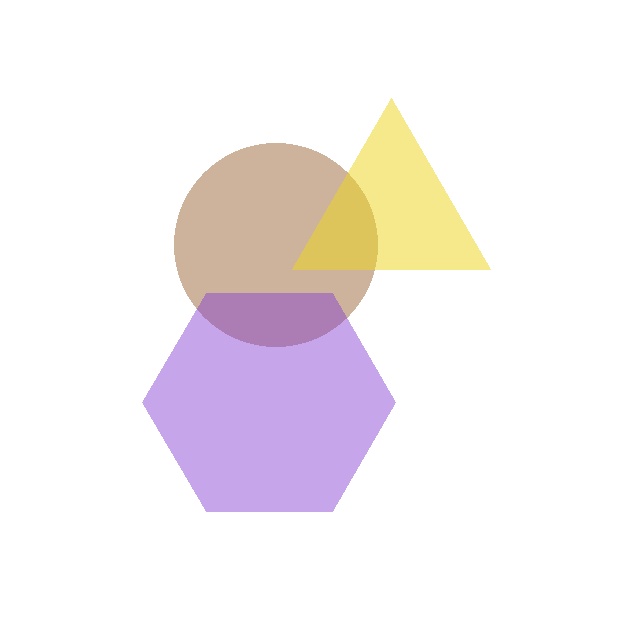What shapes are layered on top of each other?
The layered shapes are: a brown circle, a yellow triangle, a purple hexagon.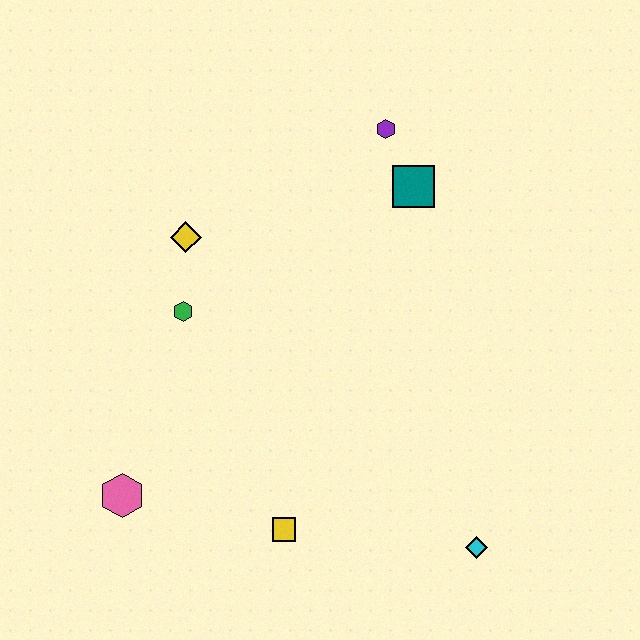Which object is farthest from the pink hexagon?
The purple hexagon is farthest from the pink hexagon.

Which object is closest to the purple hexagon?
The teal square is closest to the purple hexagon.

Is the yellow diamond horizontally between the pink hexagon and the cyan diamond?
Yes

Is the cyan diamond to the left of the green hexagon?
No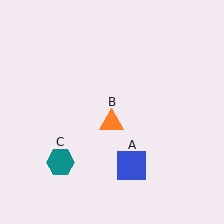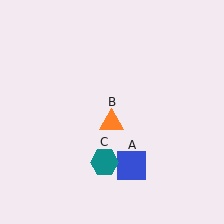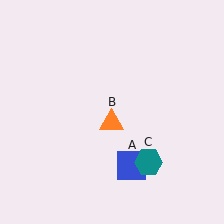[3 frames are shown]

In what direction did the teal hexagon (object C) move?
The teal hexagon (object C) moved right.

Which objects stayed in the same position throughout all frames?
Blue square (object A) and orange triangle (object B) remained stationary.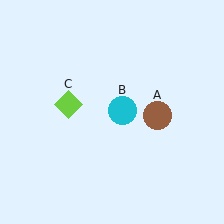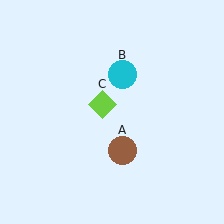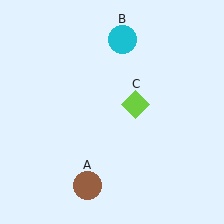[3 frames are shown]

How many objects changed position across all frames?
3 objects changed position: brown circle (object A), cyan circle (object B), lime diamond (object C).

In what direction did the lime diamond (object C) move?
The lime diamond (object C) moved right.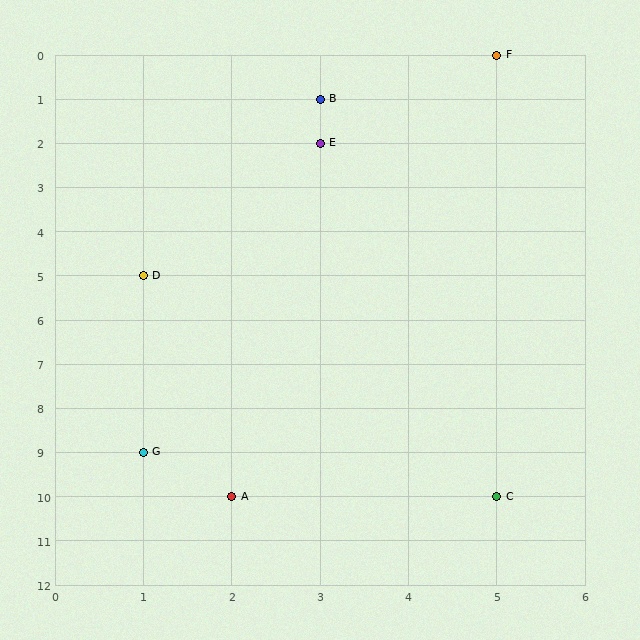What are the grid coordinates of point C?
Point C is at grid coordinates (5, 10).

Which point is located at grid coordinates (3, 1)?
Point B is at (3, 1).